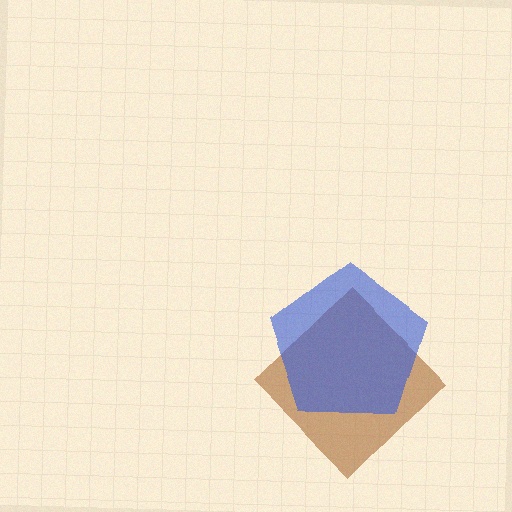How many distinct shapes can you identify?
There are 2 distinct shapes: a brown diamond, a blue pentagon.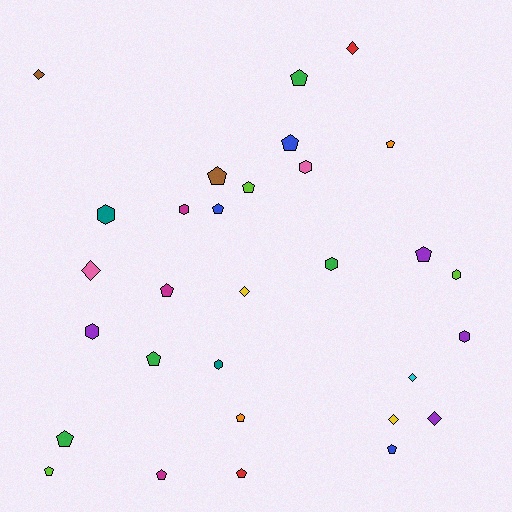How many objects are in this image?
There are 30 objects.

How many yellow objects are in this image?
There are 2 yellow objects.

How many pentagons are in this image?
There are 15 pentagons.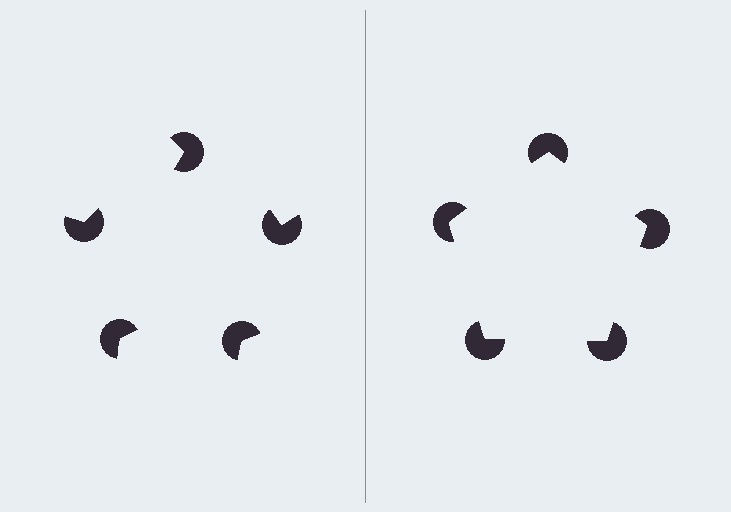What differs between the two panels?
The pac-man discs are positioned identically on both sides; only the wedge orientations differ. On the right they align to a pentagon; on the left they are misaligned.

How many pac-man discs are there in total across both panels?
10 — 5 on each side.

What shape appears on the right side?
An illusory pentagon.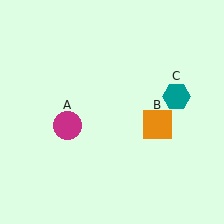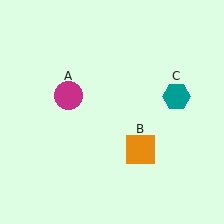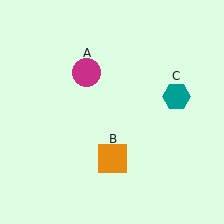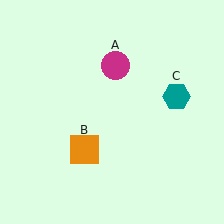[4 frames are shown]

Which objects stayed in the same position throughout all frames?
Teal hexagon (object C) remained stationary.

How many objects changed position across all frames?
2 objects changed position: magenta circle (object A), orange square (object B).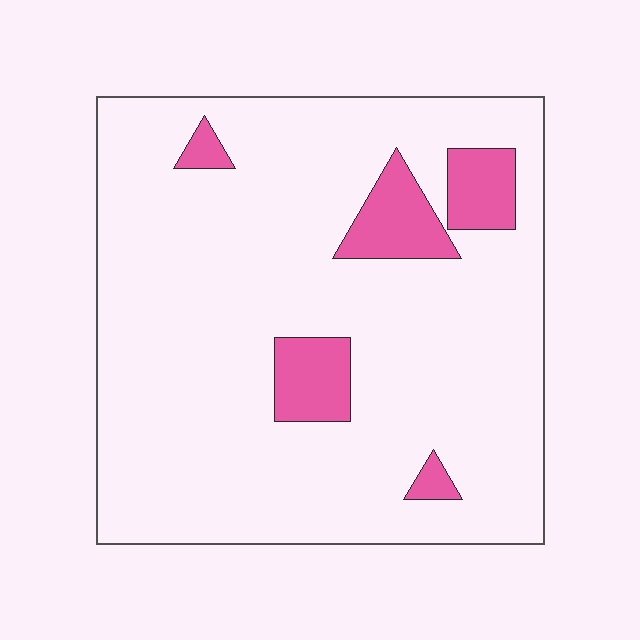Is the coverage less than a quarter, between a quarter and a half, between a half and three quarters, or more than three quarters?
Less than a quarter.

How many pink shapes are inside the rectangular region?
5.